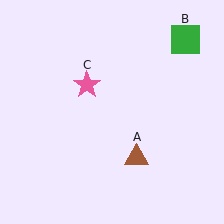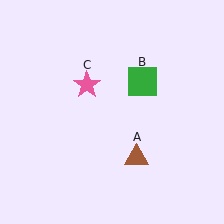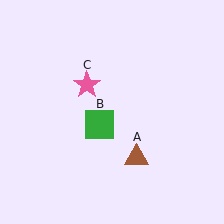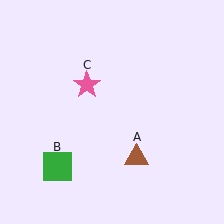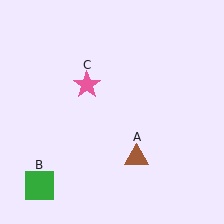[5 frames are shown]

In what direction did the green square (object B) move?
The green square (object B) moved down and to the left.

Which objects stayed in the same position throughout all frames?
Brown triangle (object A) and pink star (object C) remained stationary.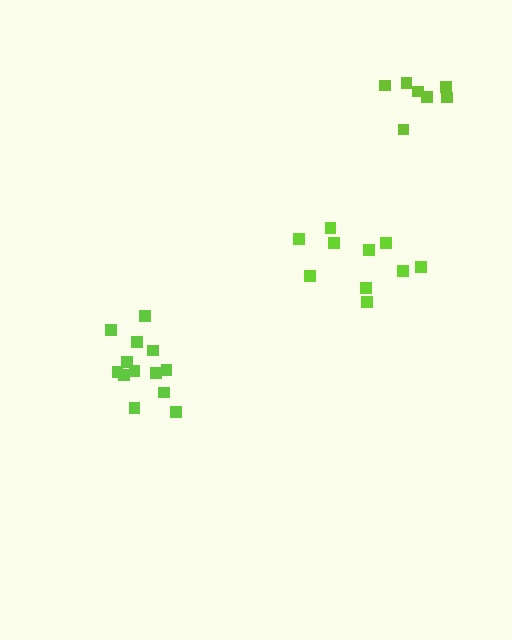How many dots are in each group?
Group 1: 10 dots, Group 2: 13 dots, Group 3: 8 dots (31 total).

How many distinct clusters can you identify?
There are 3 distinct clusters.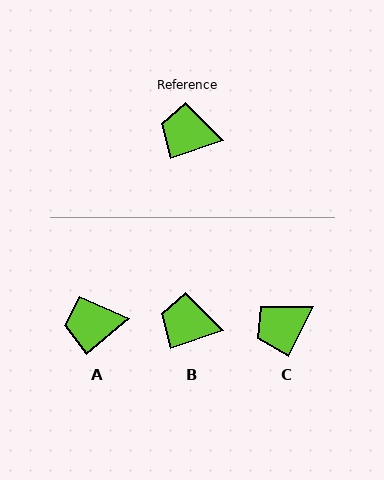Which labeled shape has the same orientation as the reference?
B.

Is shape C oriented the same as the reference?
No, it is off by about 44 degrees.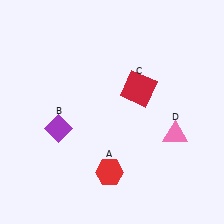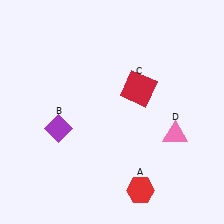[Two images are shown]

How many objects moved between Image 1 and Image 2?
1 object moved between the two images.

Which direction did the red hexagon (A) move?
The red hexagon (A) moved right.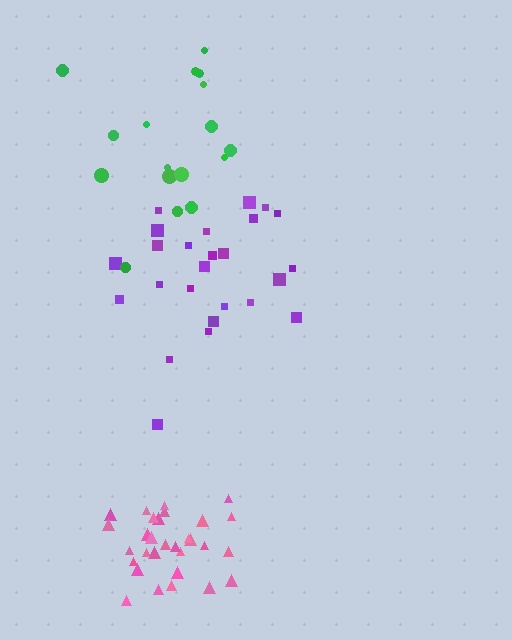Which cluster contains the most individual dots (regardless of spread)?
Pink (30).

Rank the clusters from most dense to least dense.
pink, purple, green.